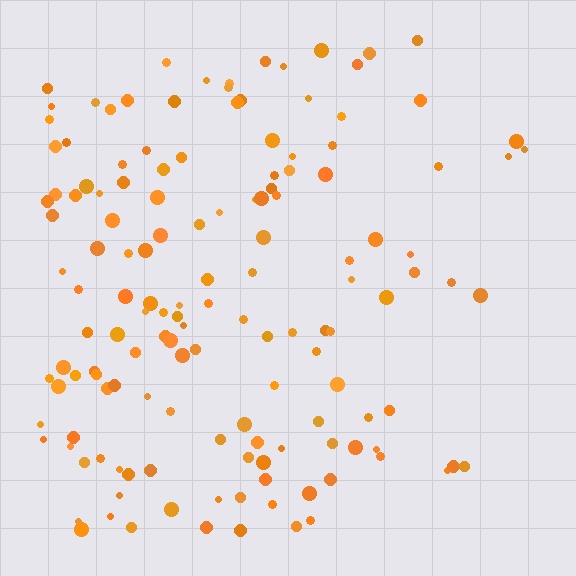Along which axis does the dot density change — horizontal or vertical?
Horizontal.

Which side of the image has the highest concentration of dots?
The left.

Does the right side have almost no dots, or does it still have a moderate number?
Still a moderate number, just noticeably fewer than the left.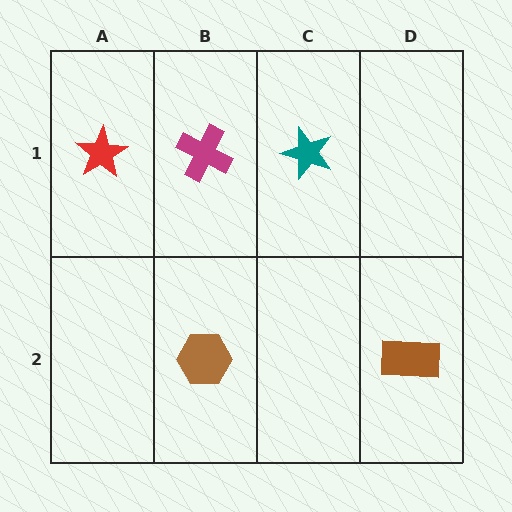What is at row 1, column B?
A magenta cross.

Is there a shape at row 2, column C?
No, that cell is empty.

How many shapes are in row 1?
3 shapes.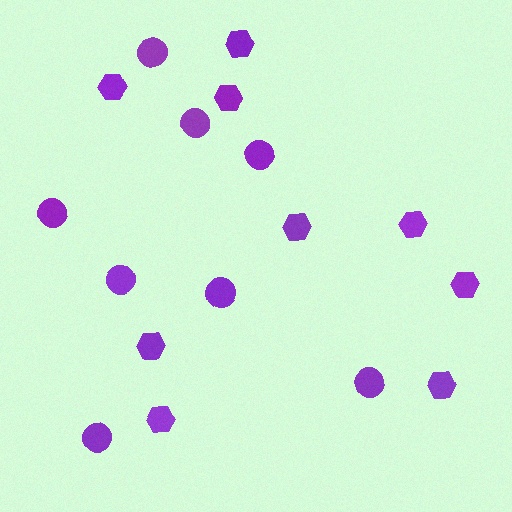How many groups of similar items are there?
There are 2 groups: one group of hexagons (9) and one group of circles (8).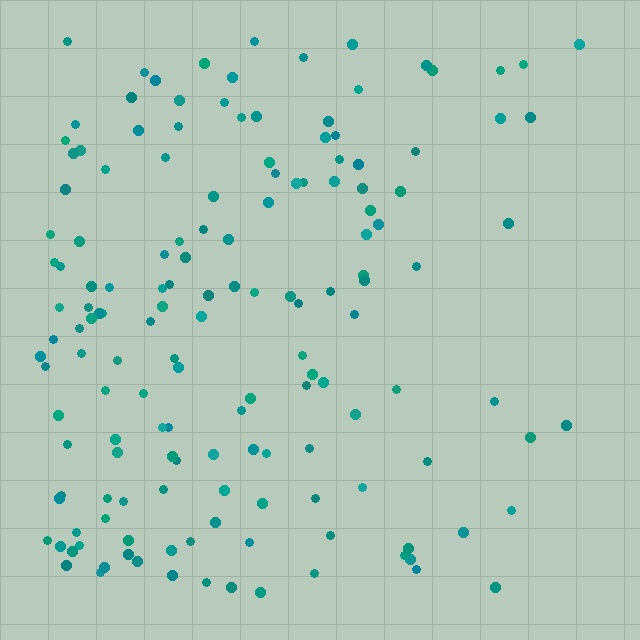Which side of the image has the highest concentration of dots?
The left.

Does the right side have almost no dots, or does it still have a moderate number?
Still a moderate number, just noticeably fewer than the left.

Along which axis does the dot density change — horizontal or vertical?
Horizontal.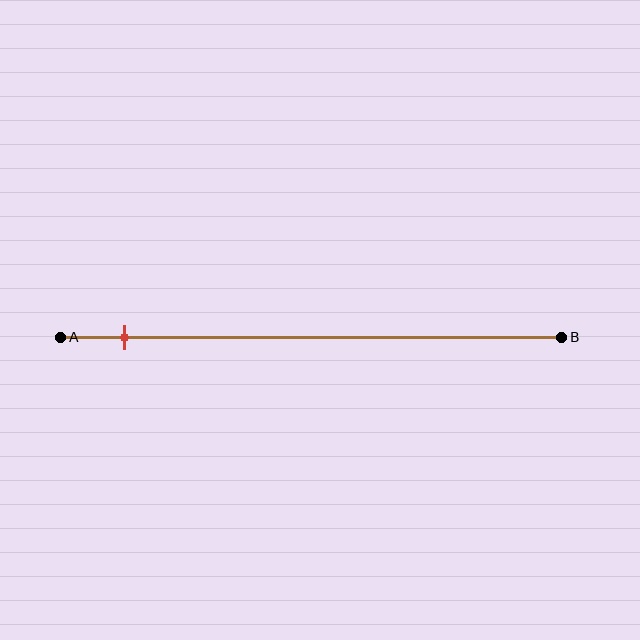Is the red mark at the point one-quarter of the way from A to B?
No, the mark is at about 15% from A, not at the 25% one-quarter point.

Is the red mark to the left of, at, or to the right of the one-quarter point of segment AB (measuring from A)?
The red mark is to the left of the one-quarter point of segment AB.